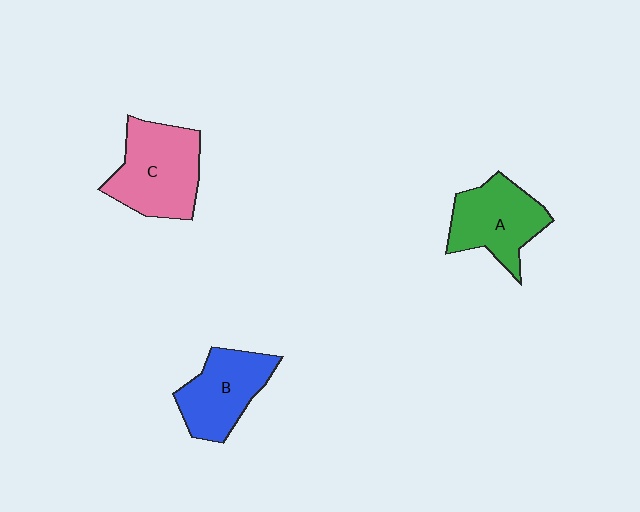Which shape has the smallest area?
Shape B (blue).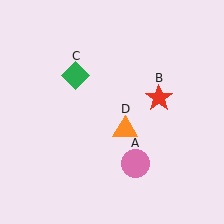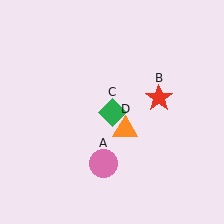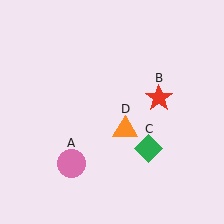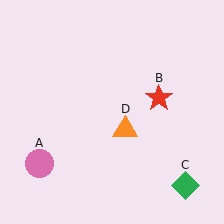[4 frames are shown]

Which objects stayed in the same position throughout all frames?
Red star (object B) and orange triangle (object D) remained stationary.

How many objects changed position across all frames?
2 objects changed position: pink circle (object A), green diamond (object C).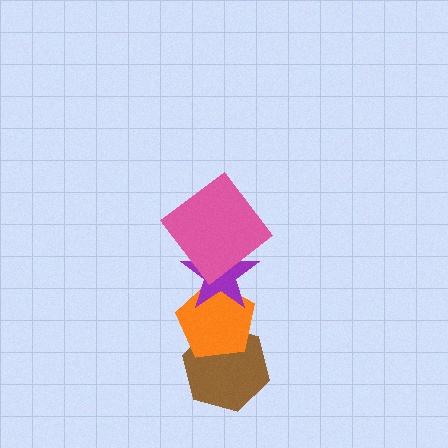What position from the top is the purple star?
The purple star is 2nd from the top.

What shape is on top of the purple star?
The pink diamond is on top of the purple star.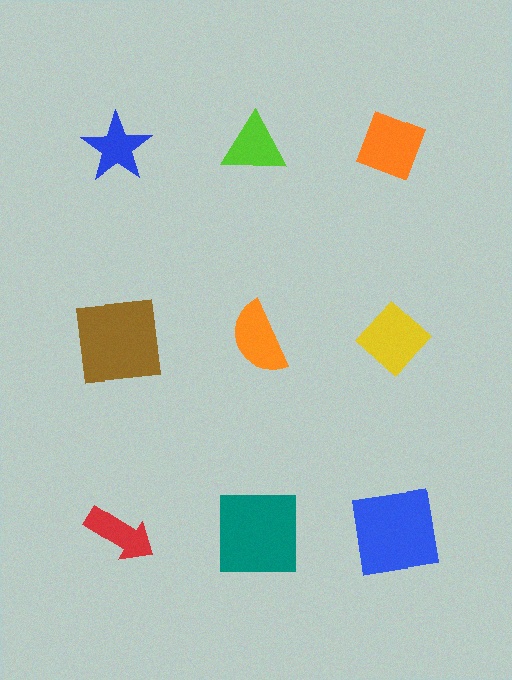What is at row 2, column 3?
A yellow diamond.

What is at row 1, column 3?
An orange diamond.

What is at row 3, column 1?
A red arrow.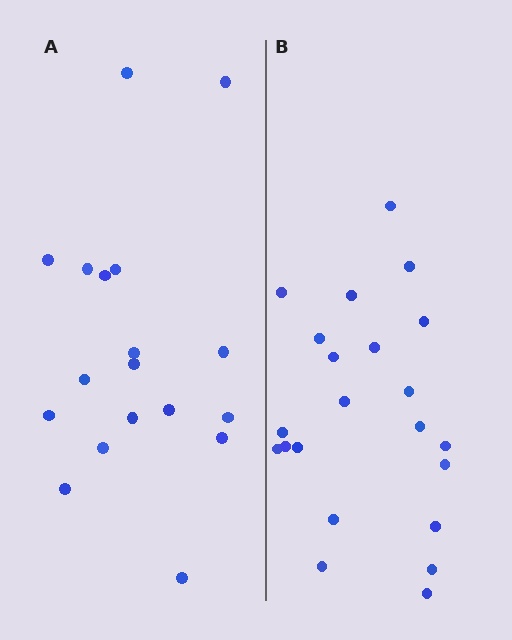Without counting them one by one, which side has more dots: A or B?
Region B (the right region) has more dots.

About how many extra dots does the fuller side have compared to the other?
Region B has about 4 more dots than region A.